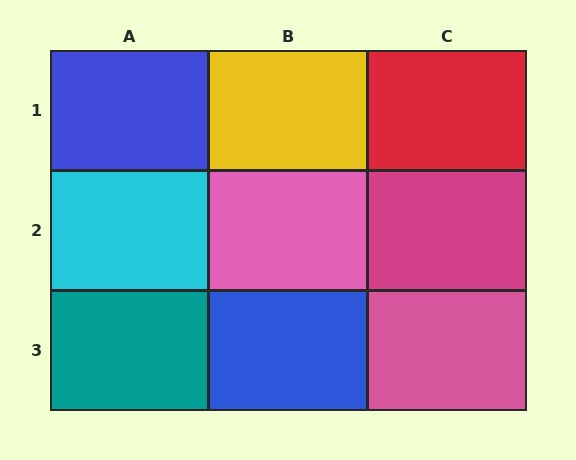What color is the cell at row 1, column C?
Red.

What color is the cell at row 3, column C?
Pink.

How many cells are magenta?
1 cell is magenta.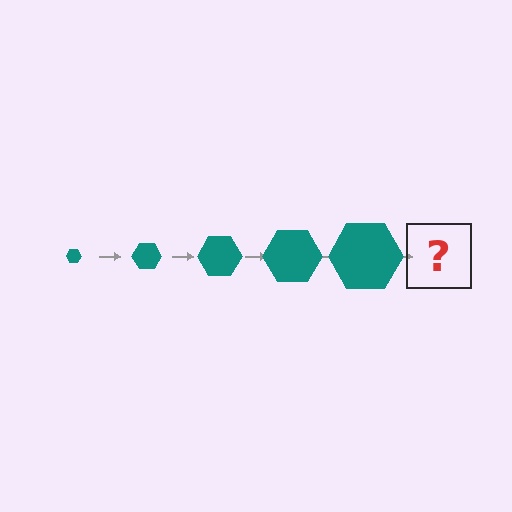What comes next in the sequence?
The next element should be a teal hexagon, larger than the previous one.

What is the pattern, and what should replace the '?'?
The pattern is that the hexagon gets progressively larger each step. The '?' should be a teal hexagon, larger than the previous one.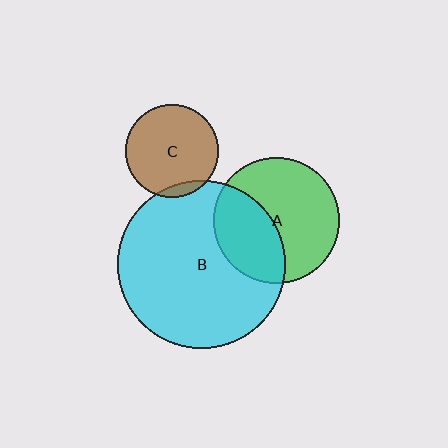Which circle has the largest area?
Circle B (cyan).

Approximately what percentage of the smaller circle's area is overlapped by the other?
Approximately 10%.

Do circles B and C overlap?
Yes.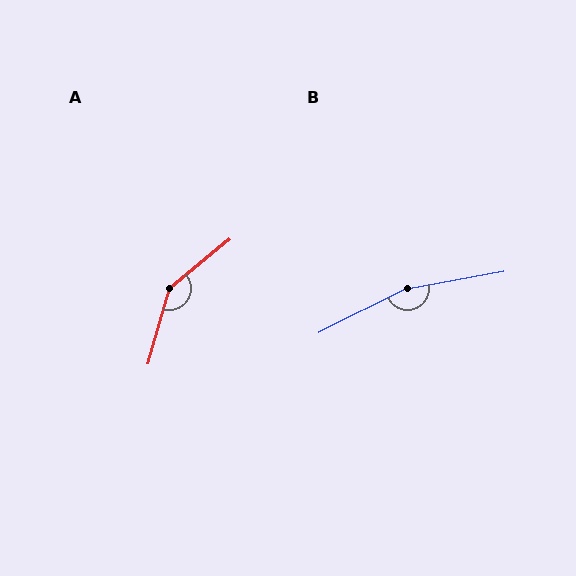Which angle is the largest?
B, at approximately 164 degrees.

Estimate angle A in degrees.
Approximately 145 degrees.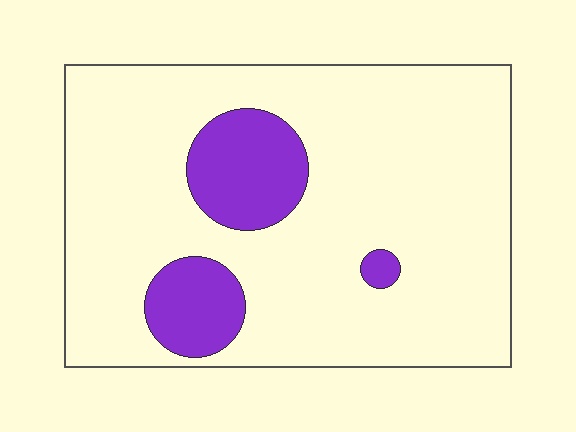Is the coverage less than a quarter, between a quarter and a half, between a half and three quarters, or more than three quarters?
Less than a quarter.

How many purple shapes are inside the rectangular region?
3.